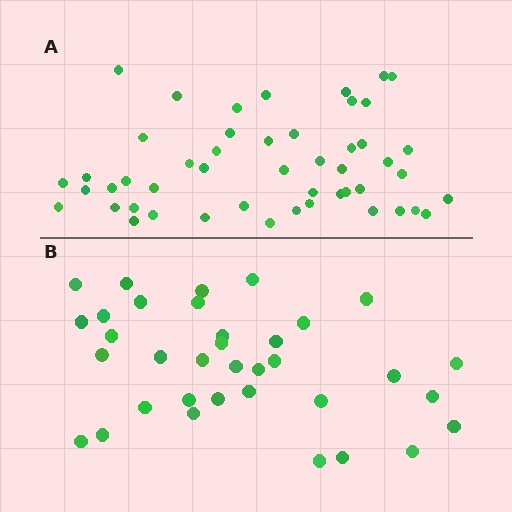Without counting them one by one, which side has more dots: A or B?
Region A (the top region) has more dots.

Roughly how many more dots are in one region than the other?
Region A has approximately 15 more dots than region B.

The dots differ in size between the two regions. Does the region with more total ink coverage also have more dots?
No. Region B has more total ink coverage because its dots are larger, but region A actually contains more individual dots. Total area can be misleading — the number of items is what matters here.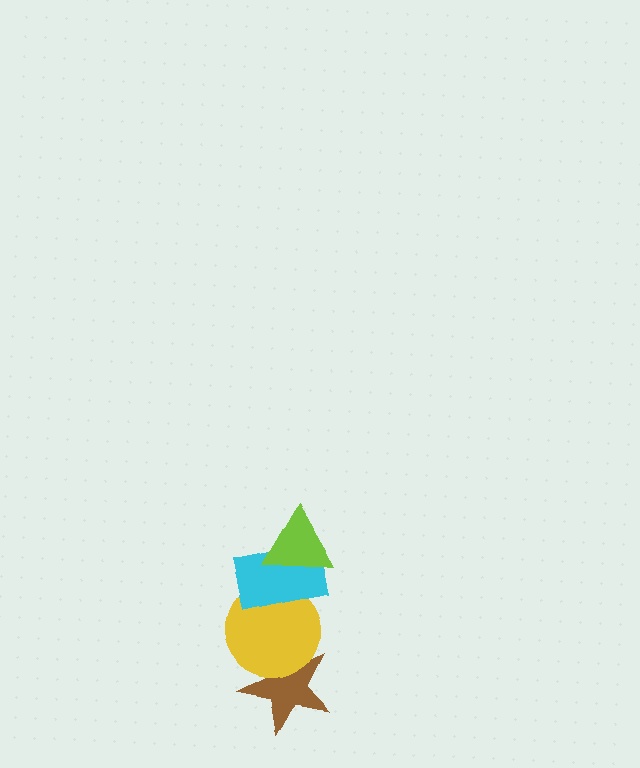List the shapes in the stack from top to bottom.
From top to bottom: the lime triangle, the cyan rectangle, the yellow circle, the brown star.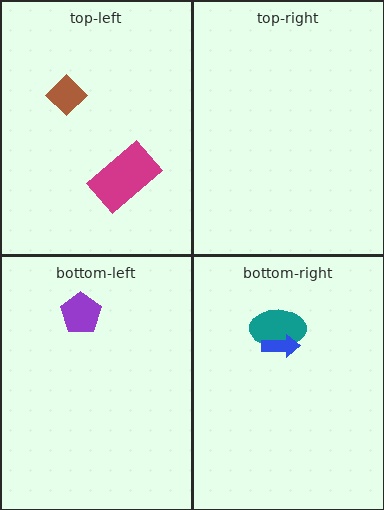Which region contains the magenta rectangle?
The top-left region.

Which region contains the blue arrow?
The bottom-right region.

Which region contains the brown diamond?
The top-left region.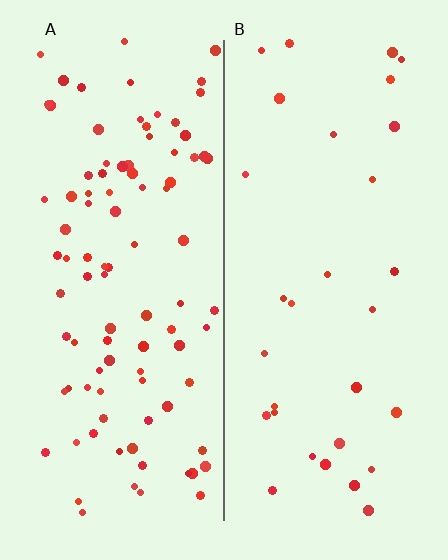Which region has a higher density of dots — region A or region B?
A (the left).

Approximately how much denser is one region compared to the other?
Approximately 3.0× — region A over region B.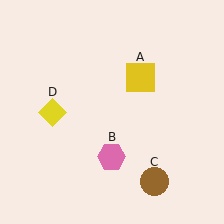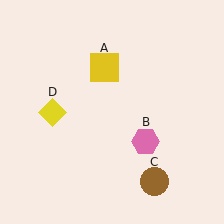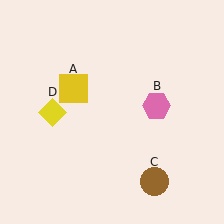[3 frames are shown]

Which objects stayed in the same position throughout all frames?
Brown circle (object C) and yellow diamond (object D) remained stationary.